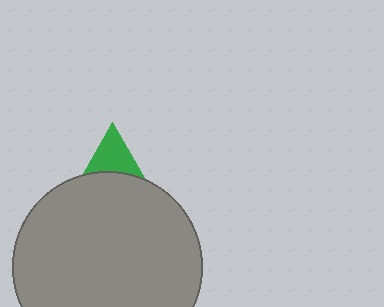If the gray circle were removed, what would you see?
You would see the complete green triangle.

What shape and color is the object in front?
The object in front is a gray circle.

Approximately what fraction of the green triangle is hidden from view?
Roughly 63% of the green triangle is hidden behind the gray circle.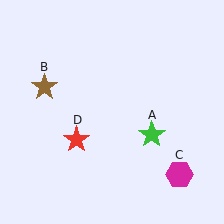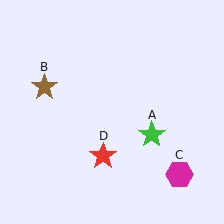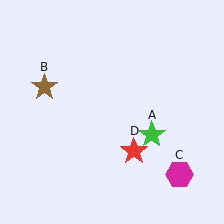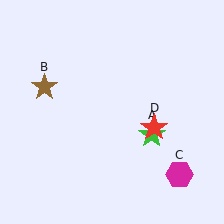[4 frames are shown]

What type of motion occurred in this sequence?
The red star (object D) rotated counterclockwise around the center of the scene.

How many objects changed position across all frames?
1 object changed position: red star (object D).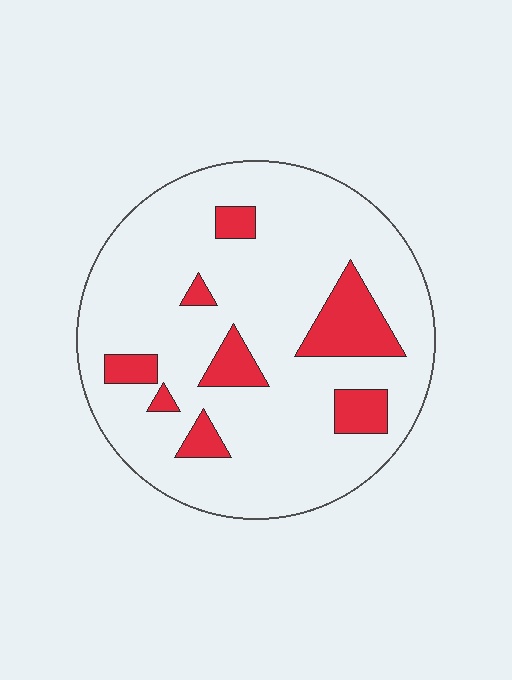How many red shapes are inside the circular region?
8.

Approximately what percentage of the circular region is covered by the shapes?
Approximately 15%.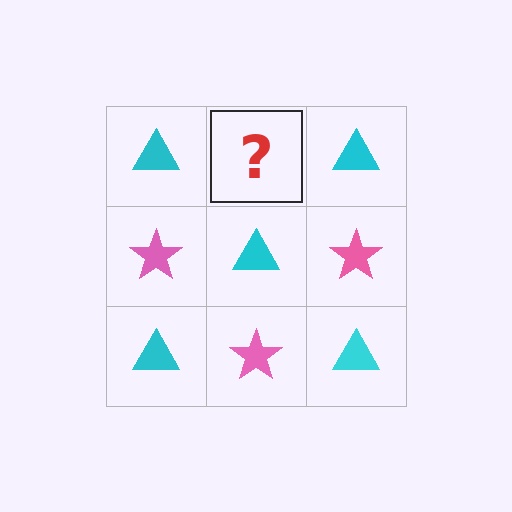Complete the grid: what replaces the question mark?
The question mark should be replaced with a pink star.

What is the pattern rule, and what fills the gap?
The rule is that it alternates cyan triangle and pink star in a checkerboard pattern. The gap should be filled with a pink star.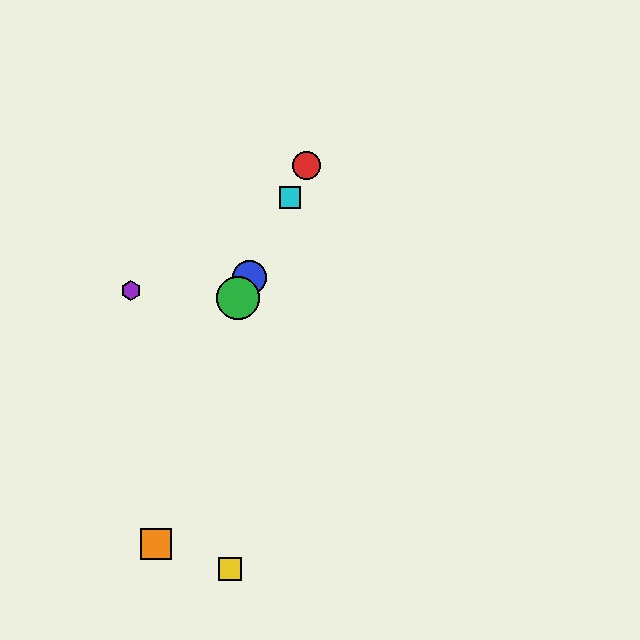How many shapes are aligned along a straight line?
4 shapes (the red circle, the blue circle, the green circle, the cyan square) are aligned along a straight line.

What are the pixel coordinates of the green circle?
The green circle is at (238, 298).